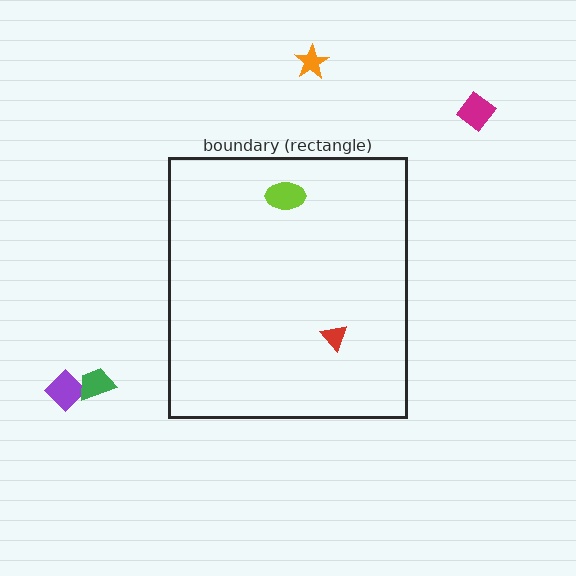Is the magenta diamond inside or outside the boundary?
Outside.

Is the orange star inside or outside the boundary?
Outside.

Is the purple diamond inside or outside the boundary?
Outside.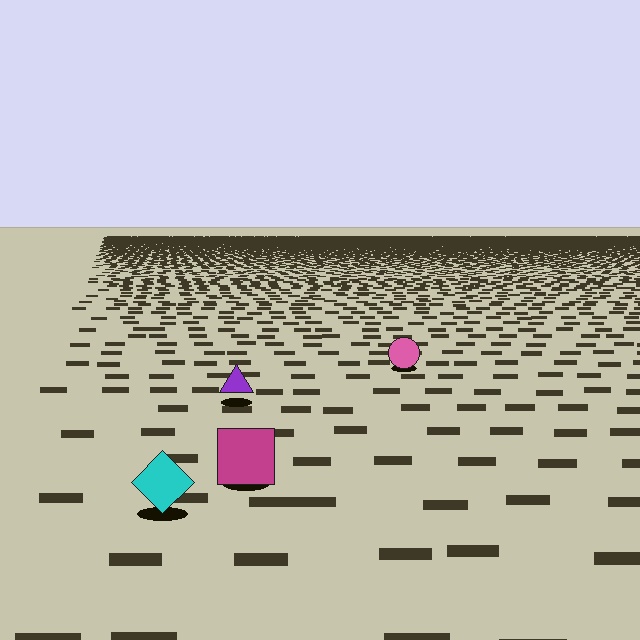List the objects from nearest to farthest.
From nearest to farthest: the cyan diamond, the magenta square, the purple triangle, the pink circle.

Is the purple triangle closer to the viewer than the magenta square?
No. The magenta square is closer — you can tell from the texture gradient: the ground texture is coarser near it.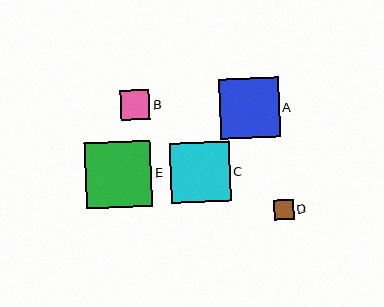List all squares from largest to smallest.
From largest to smallest: E, C, A, B, D.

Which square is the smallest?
Square D is the smallest with a size of approximately 20 pixels.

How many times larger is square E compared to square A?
Square E is approximately 1.1 times the size of square A.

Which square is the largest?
Square E is the largest with a size of approximately 66 pixels.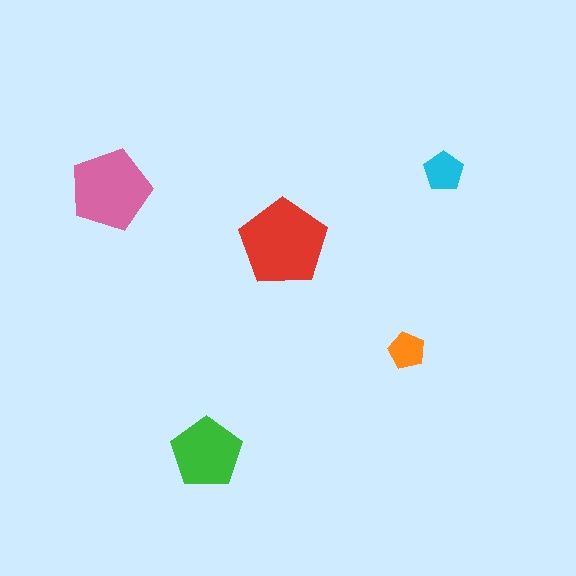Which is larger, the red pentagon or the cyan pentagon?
The red one.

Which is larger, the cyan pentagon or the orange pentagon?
The cyan one.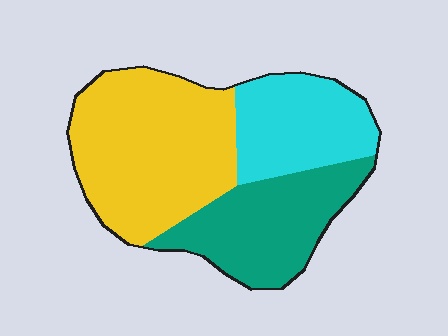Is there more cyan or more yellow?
Yellow.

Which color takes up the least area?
Cyan, at roughly 25%.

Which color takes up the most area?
Yellow, at roughly 45%.